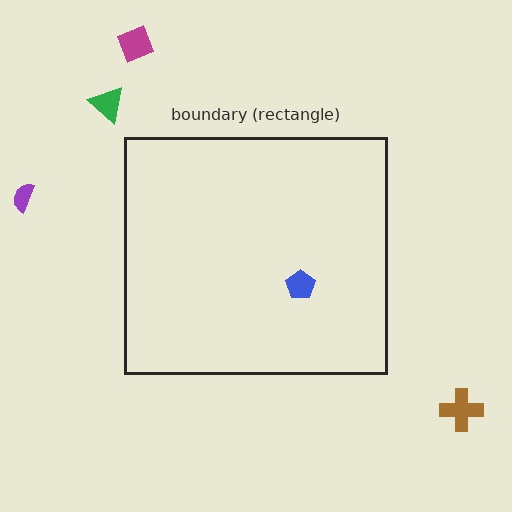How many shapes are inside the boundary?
1 inside, 4 outside.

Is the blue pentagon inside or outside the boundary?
Inside.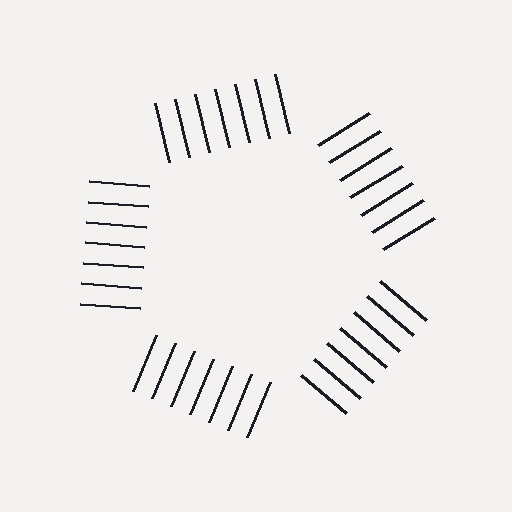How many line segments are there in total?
35 — 7 along each of the 5 edges.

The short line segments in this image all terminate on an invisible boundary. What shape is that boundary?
An illusory pentagon — the line segments terminate on its edges but no continuous stroke is drawn.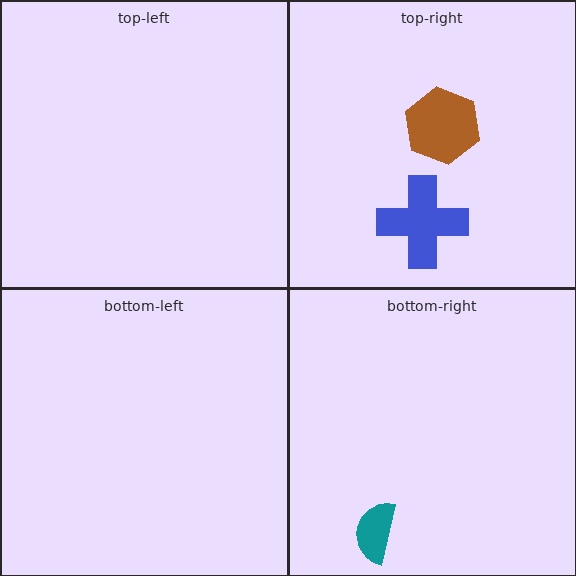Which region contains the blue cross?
The top-right region.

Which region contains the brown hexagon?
The top-right region.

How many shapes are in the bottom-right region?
1.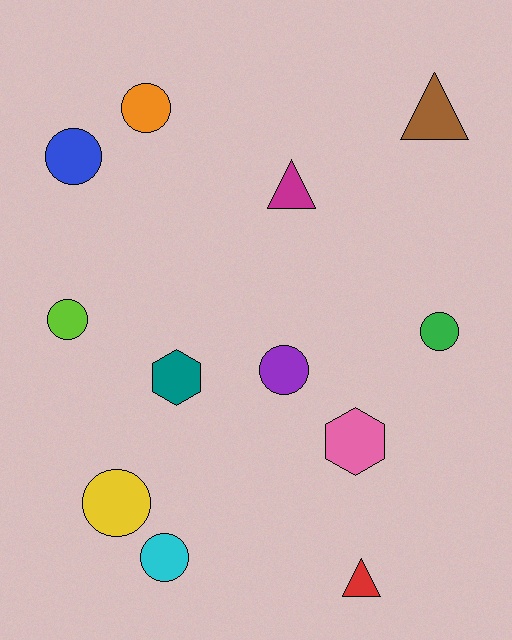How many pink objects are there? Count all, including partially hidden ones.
There is 1 pink object.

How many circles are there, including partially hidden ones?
There are 7 circles.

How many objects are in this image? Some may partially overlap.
There are 12 objects.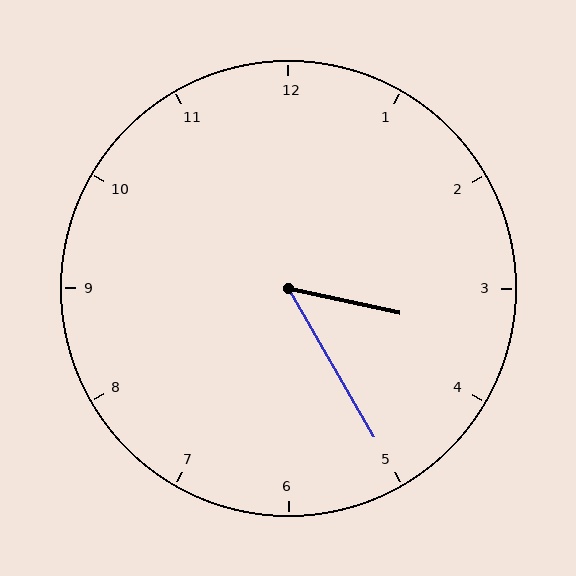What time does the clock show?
3:25.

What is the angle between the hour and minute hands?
Approximately 48 degrees.